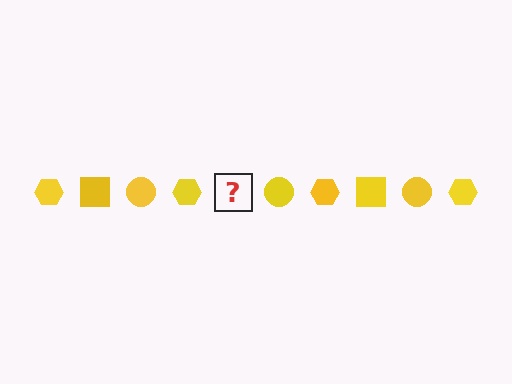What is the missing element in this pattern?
The missing element is a yellow square.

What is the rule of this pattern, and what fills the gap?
The rule is that the pattern cycles through hexagon, square, circle shapes in yellow. The gap should be filled with a yellow square.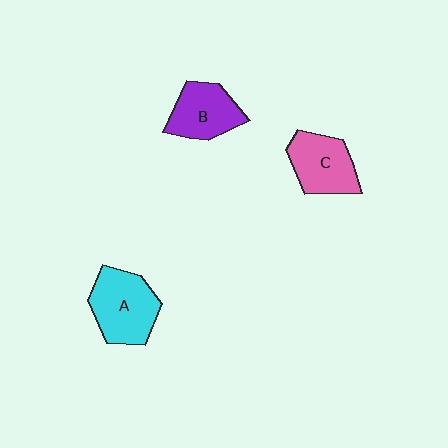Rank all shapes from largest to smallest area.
From largest to smallest: A (cyan), C (pink), B (purple).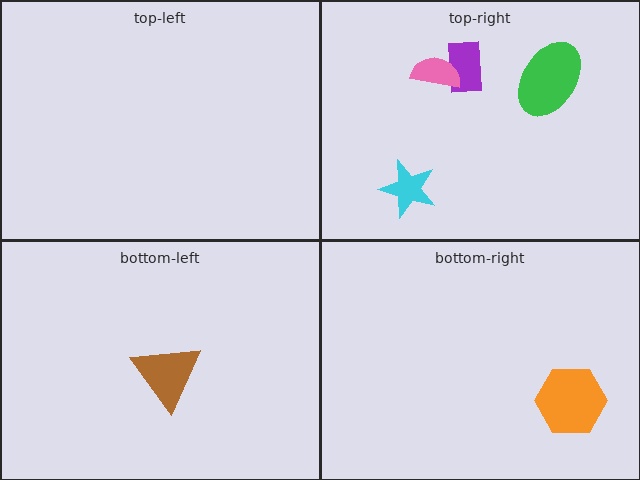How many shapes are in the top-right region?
4.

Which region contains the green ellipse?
The top-right region.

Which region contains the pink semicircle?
The top-right region.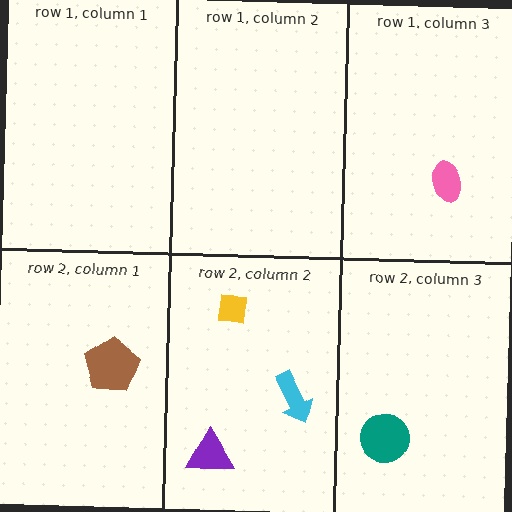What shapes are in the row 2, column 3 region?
The teal circle.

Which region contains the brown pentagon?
The row 2, column 1 region.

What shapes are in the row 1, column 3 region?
The pink ellipse.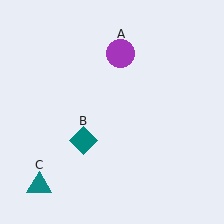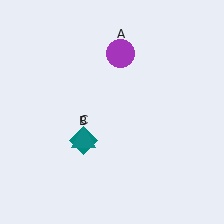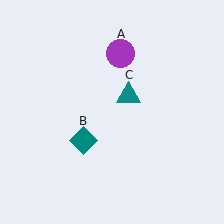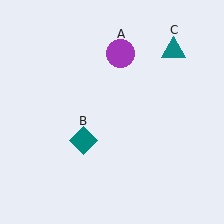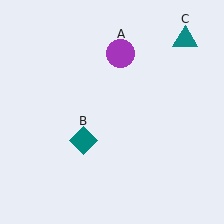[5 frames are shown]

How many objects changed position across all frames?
1 object changed position: teal triangle (object C).